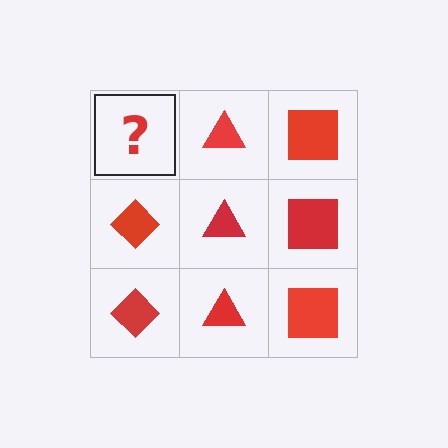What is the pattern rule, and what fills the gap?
The rule is that each column has a consistent shape. The gap should be filled with a red diamond.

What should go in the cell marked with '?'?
The missing cell should contain a red diamond.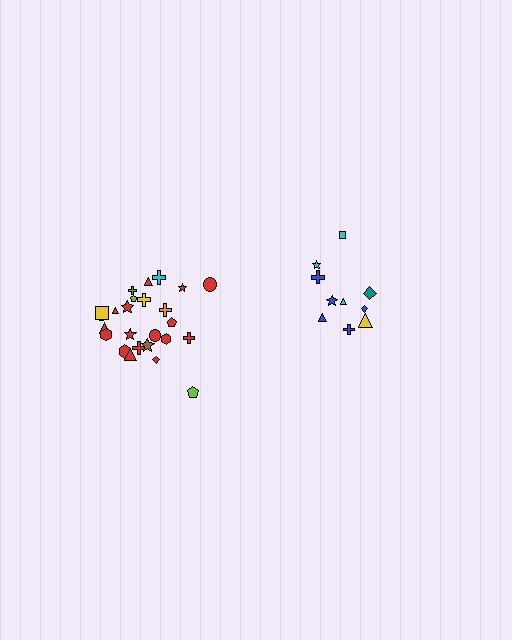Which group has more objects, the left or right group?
The left group.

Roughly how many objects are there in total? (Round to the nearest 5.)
Roughly 35 objects in total.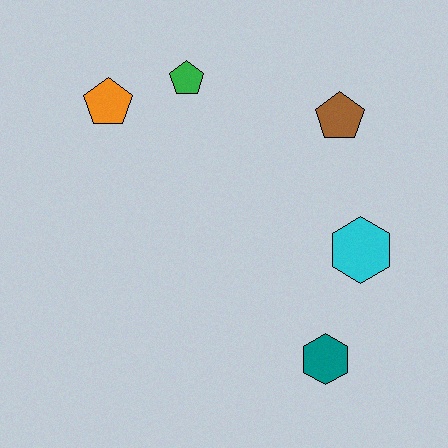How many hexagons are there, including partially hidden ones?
There are 2 hexagons.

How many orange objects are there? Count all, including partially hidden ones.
There is 1 orange object.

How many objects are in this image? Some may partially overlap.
There are 5 objects.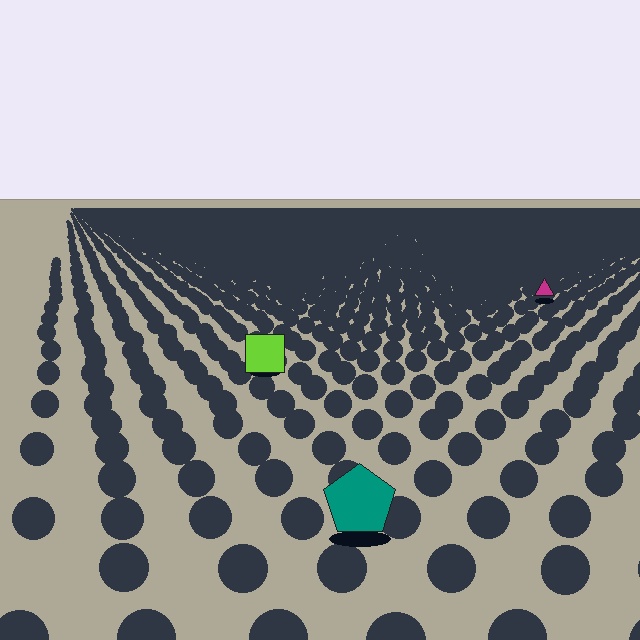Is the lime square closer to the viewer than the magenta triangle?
Yes. The lime square is closer — you can tell from the texture gradient: the ground texture is coarser near it.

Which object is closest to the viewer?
The teal pentagon is closest. The texture marks near it are larger and more spread out.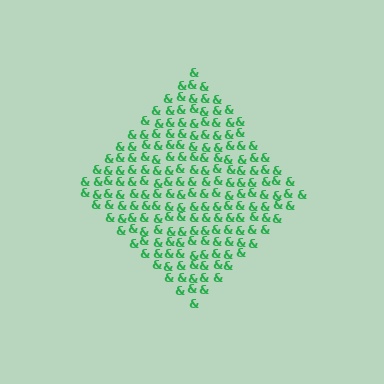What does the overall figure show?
The overall figure shows a diamond.